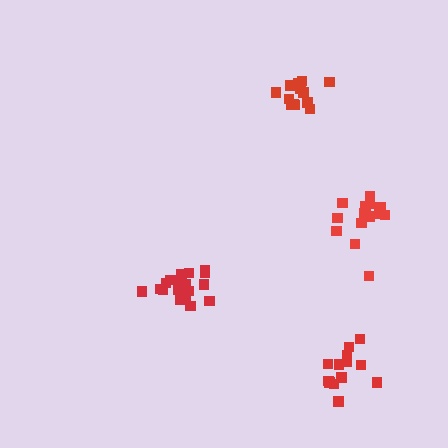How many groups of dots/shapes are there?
There are 4 groups.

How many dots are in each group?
Group 1: 13 dots, Group 2: 13 dots, Group 3: 15 dots, Group 4: 19 dots (60 total).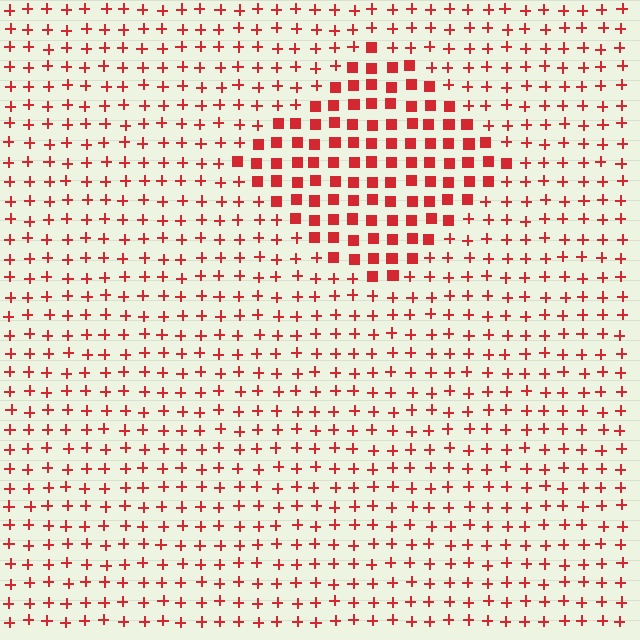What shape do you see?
I see a diamond.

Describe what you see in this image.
The image is filled with small red elements arranged in a uniform grid. A diamond-shaped region contains squares, while the surrounding area contains plus signs. The boundary is defined purely by the change in element shape.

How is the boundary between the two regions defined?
The boundary is defined by a change in element shape: squares inside vs. plus signs outside. All elements share the same color and spacing.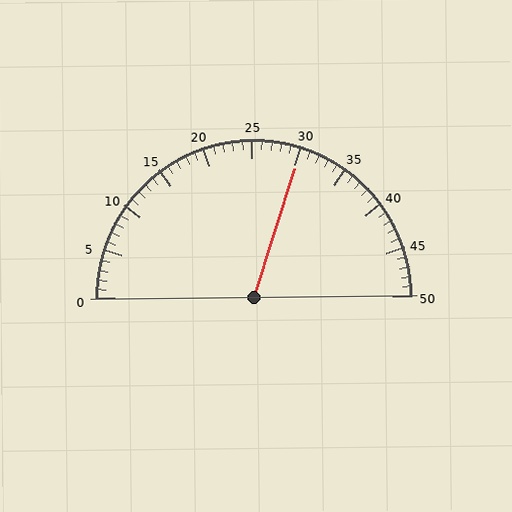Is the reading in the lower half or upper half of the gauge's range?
The reading is in the upper half of the range (0 to 50).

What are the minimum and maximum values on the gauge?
The gauge ranges from 0 to 50.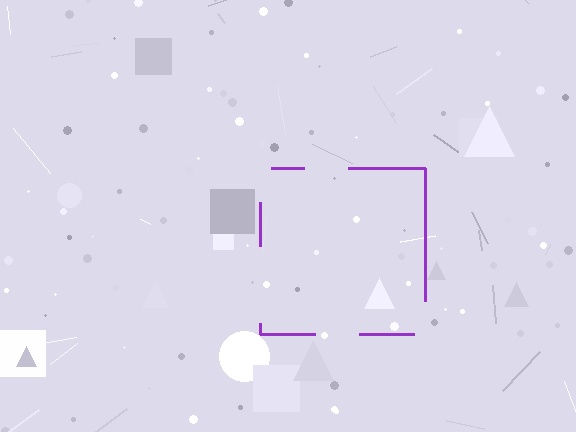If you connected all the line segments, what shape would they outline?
They would outline a square.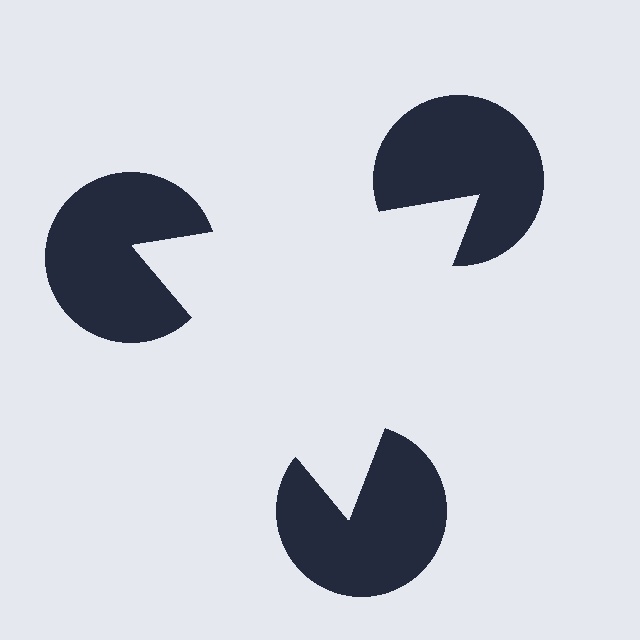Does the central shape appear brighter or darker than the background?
It typically appears slightly brighter than the background, even though no actual brightness change is drawn.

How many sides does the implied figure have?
3 sides.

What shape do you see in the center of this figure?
An illusory triangle — its edges are inferred from the aligned wedge cuts in the pac-man discs, not physically drawn.